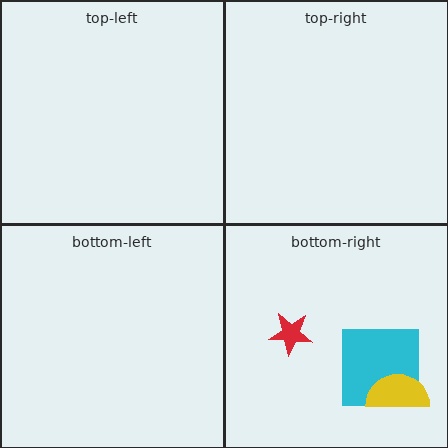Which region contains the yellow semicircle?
The bottom-right region.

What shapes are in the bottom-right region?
The red star, the cyan square, the yellow semicircle.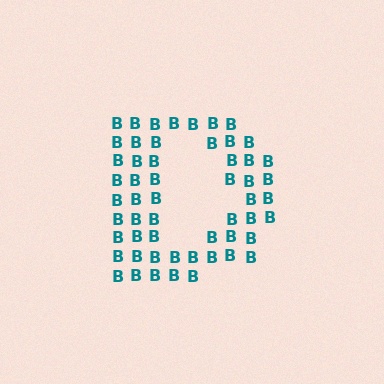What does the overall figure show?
The overall figure shows the letter D.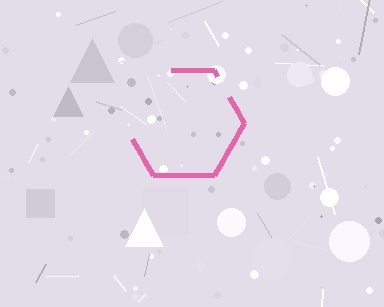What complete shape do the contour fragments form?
The contour fragments form a hexagon.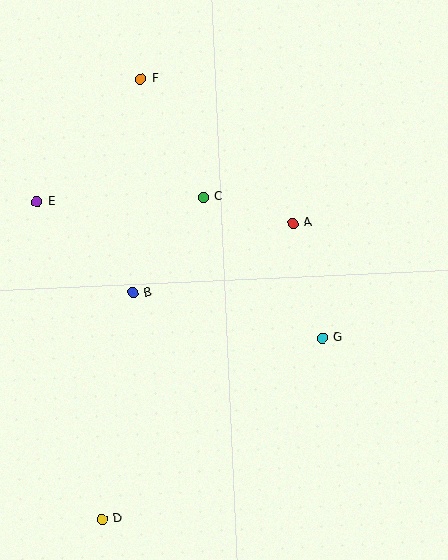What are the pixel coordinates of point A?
Point A is at (293, 223).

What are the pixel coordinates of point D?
Point D is at (102, 519).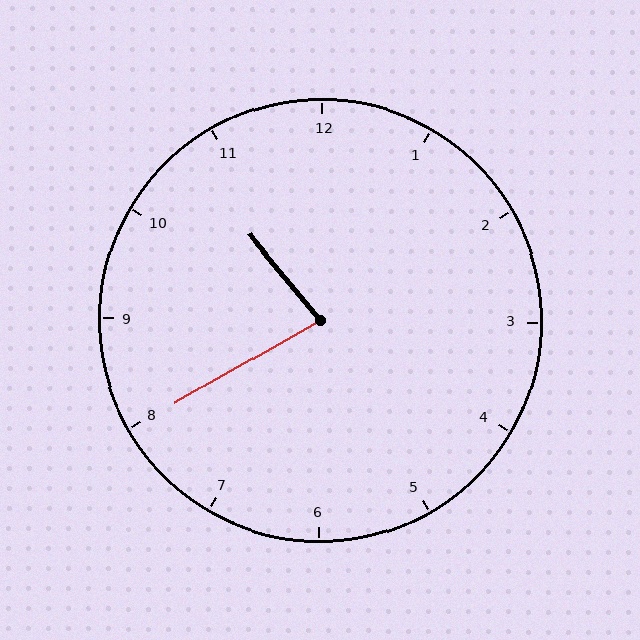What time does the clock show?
10:40.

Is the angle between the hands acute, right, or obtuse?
It is acute.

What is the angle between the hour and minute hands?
Approximately 80 degrees.